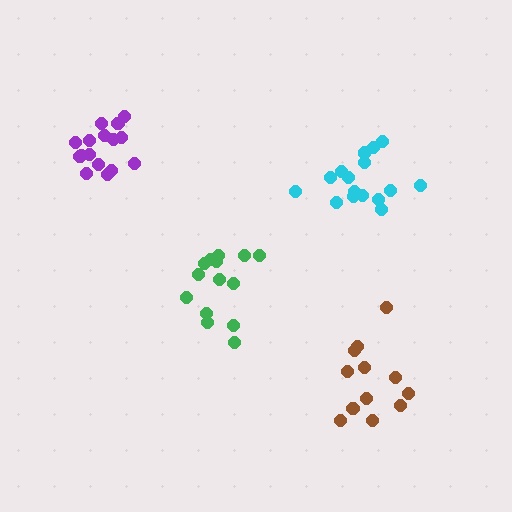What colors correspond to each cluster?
The clusters are colored: green, purple, brown, cyan.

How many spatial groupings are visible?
There are 4 spatial groupings.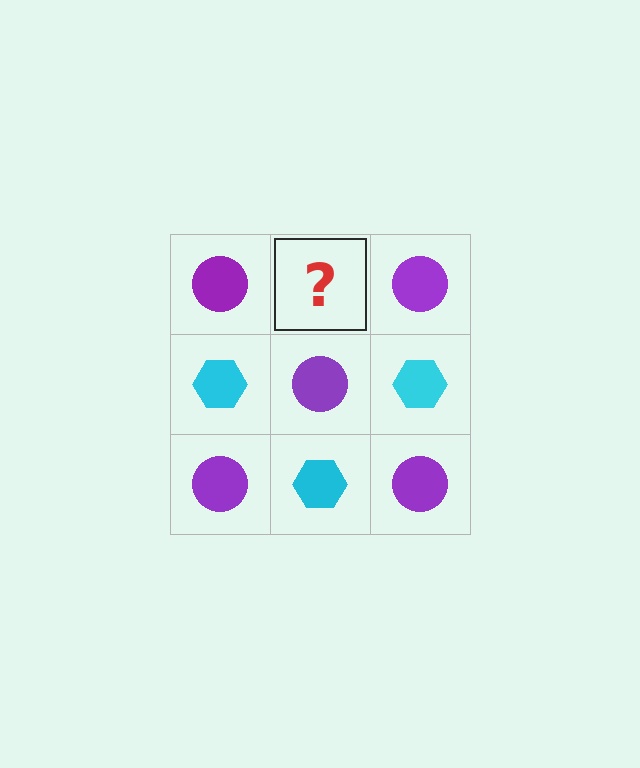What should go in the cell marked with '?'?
The missing cell should contain a cyan hexagon.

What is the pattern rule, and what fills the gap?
The rule is that it alternates purple circle and cyan hexagon in a checkerboard pattern. The gap should be filled with a cyan hexagon.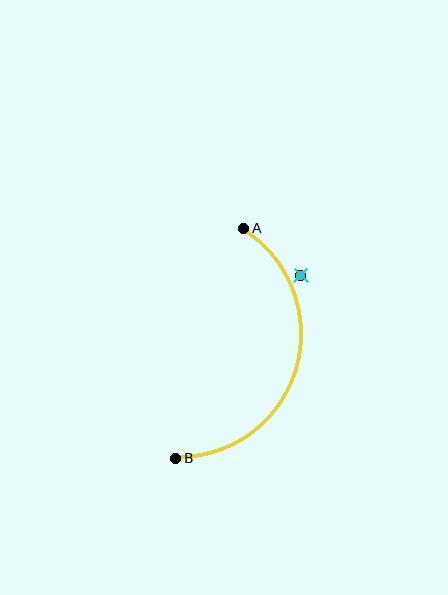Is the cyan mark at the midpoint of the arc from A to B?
No — the cyan mark does not lie on the arc at all. It sits slightly outside the curve.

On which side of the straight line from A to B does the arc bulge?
The arc bulges to the right of the straight line connecting A and B.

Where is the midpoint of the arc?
The arc midpoint is the point on the curve farthest from the straight line joining A and B. It sits to the right of that line.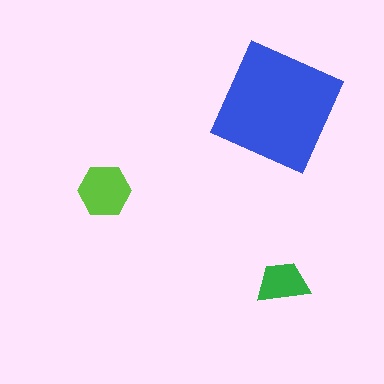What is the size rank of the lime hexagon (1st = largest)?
2nd.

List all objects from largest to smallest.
The blue square, the lime hexagon, the green trapezoid.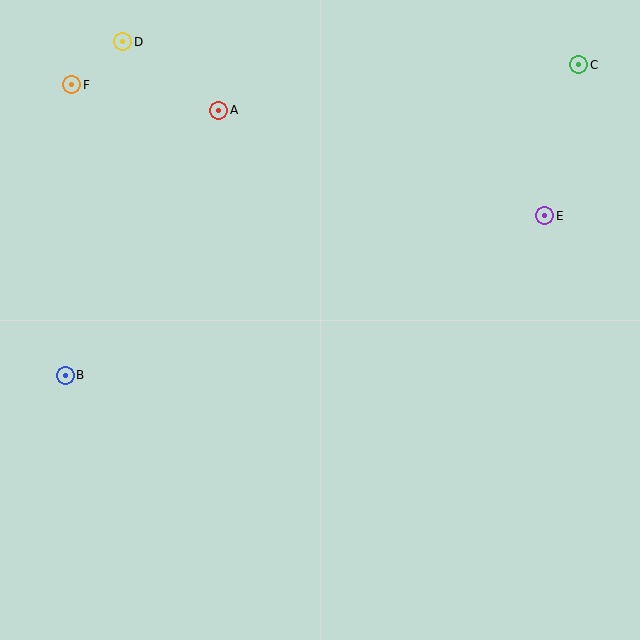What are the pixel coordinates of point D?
Point D is at (123, 42).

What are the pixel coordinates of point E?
Point E is at (545, 216).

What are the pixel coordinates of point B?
Point B is at (65, 375).